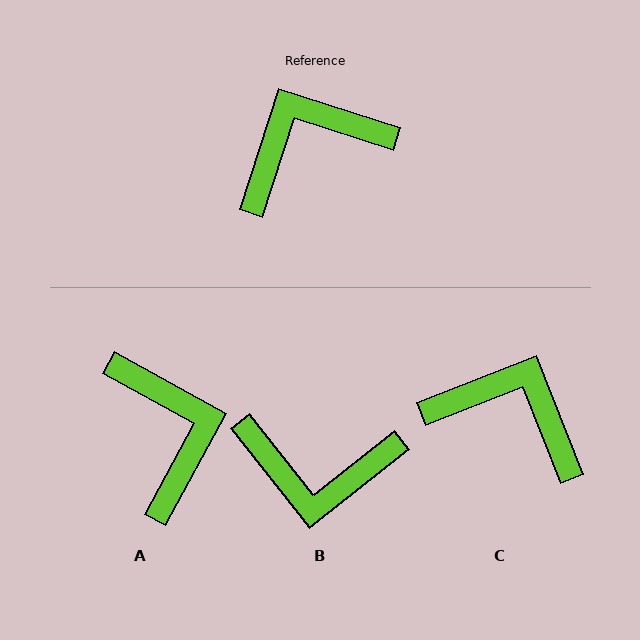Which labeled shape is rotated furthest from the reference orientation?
B, about 146 degrees away.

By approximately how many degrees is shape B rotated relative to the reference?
Approximately 146 degrees counter-clockwise.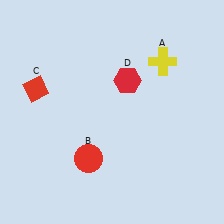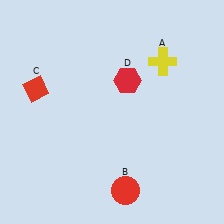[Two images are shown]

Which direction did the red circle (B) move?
The red circle (B) moved right.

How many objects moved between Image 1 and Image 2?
1 object moved between the two images.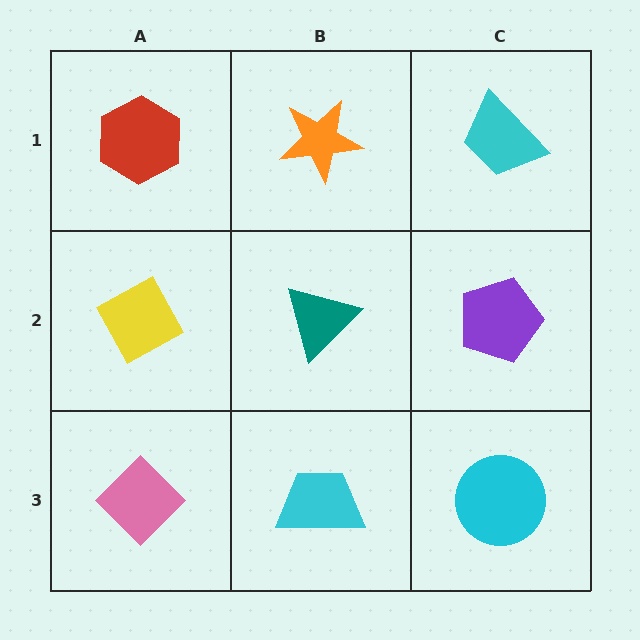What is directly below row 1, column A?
A yellow diamond.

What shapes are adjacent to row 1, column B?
A teal triangle (row 2, column B), a red hexagon (row 1, column A), a cyan trapezoid (row 1, column C).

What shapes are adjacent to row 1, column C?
A purple pentagon (row 2, column C), an orange star (row 1, column B).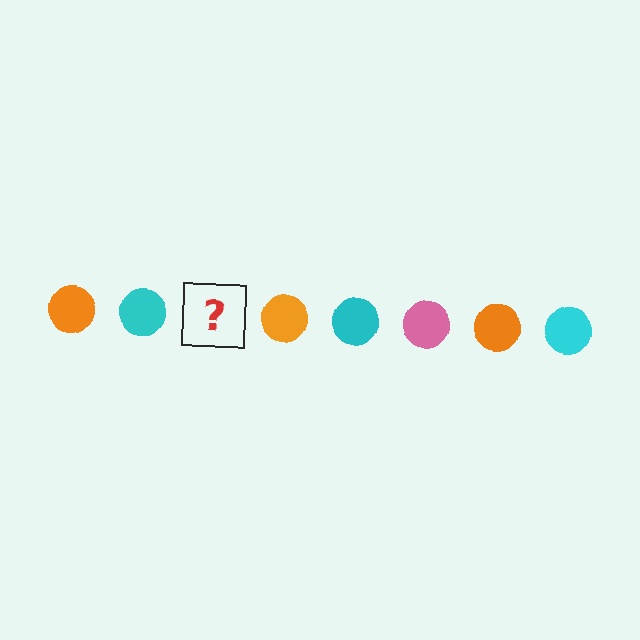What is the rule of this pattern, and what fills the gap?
The rule is that the pattern cycles through orange, cyan, pink circles. The gap should be filled with a pink circle.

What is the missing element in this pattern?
The missing element is a pink circle.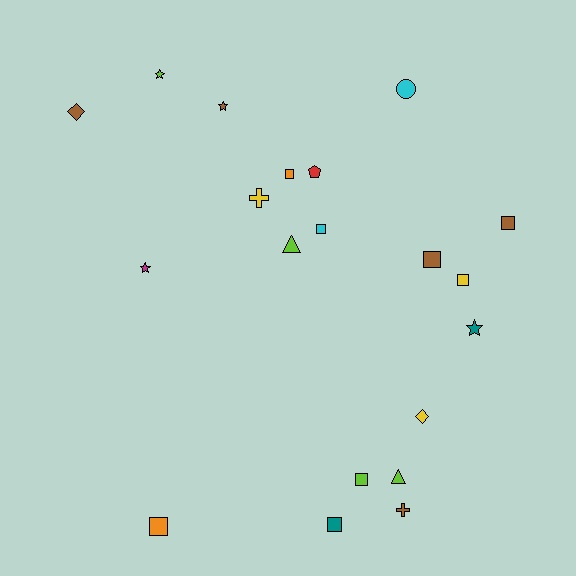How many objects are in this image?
There are 20 objects.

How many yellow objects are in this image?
There are 3 yellow objects.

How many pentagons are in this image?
There is 1 pentagon.